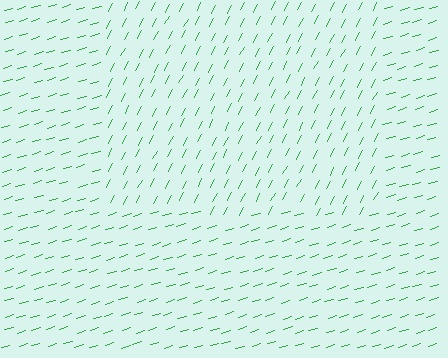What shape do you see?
I see a rectangle.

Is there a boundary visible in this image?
Yes, there is a texture boundary formed by a change in line orientation.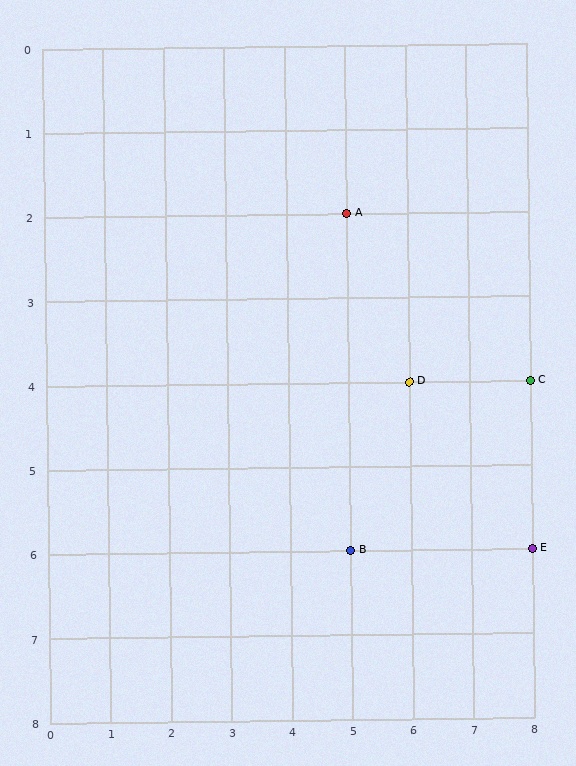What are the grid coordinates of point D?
Point D is at grid coordinates (6, 4).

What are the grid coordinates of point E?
Point E is at grid coordinates (8, 6).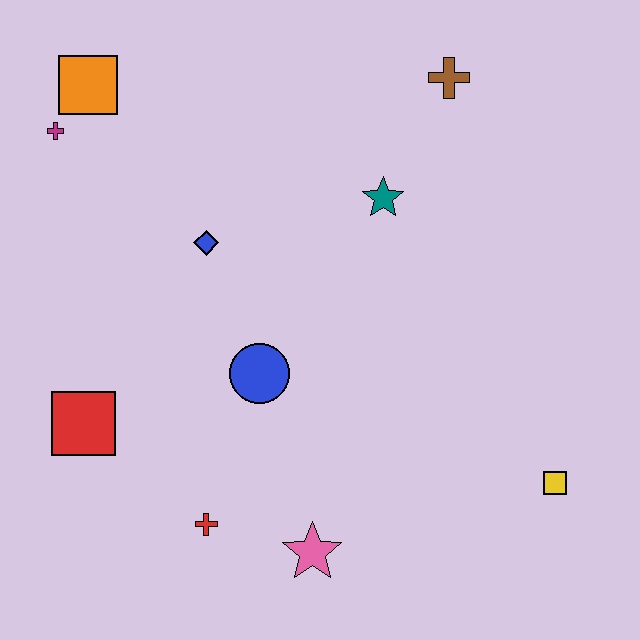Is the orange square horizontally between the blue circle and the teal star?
No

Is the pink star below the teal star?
Yes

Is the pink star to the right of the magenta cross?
Yes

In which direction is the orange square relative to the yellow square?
The orange square is to the left of the yellow square.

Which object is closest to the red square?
The red cross is closest to the red square.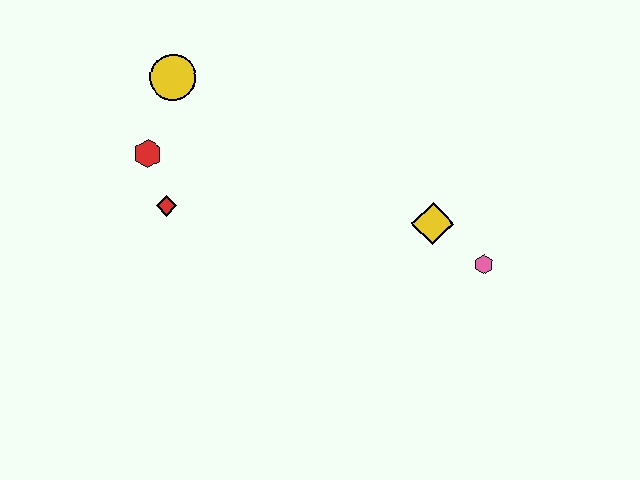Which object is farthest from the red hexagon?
The pink hexagon is farthest from the red hexagon.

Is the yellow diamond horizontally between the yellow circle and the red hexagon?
No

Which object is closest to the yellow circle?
The red hexagon is closest to the yellow circle.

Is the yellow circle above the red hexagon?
Yes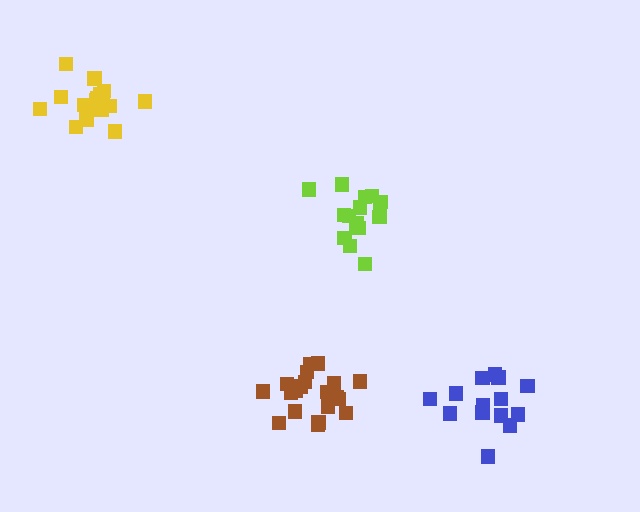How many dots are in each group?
Group 1: 18 dots, Group 2: 15 dots, Group 3: 20 dots, Group 4: 15 dots (68 total).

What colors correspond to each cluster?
The clusters are colored: yellow, lime, brown, blue.